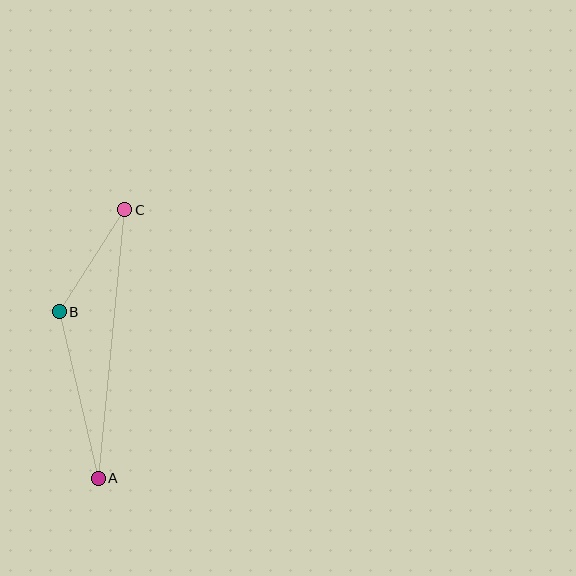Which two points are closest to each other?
Points B and C are closest to each other.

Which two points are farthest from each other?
Points A and C are farthest from each other.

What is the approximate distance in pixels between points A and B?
The distance between A and B is approximately 171 pixels.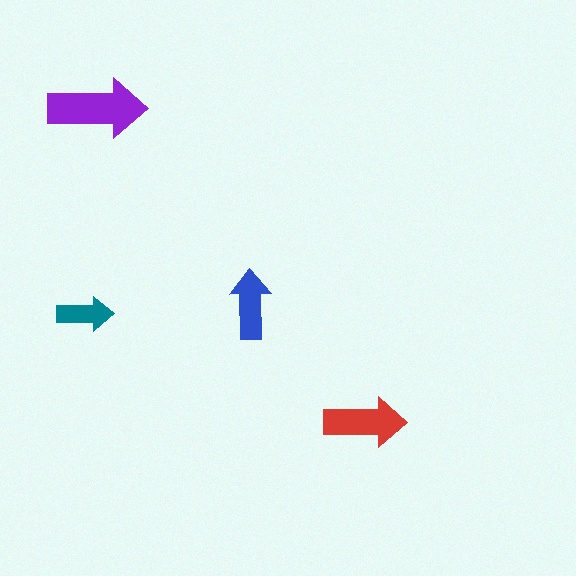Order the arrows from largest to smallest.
the purple one, the red one, the blue one, the teal one.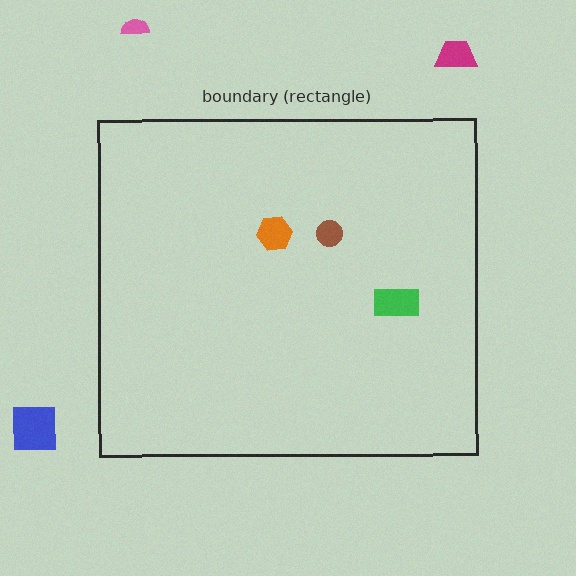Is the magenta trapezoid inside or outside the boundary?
Outside.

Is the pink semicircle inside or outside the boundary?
Outside.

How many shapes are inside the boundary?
3 inside, 3 outside.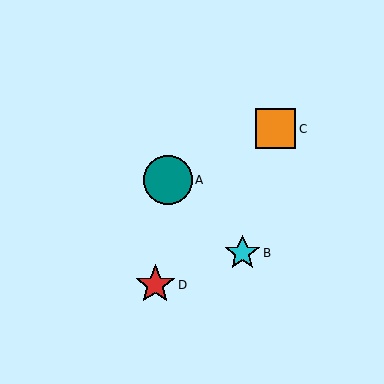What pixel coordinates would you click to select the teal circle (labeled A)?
Click at (168, 180) to select the teal circle A.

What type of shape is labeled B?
Shape B is a cyan star.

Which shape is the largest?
The teal circle (labeled A) is the largest.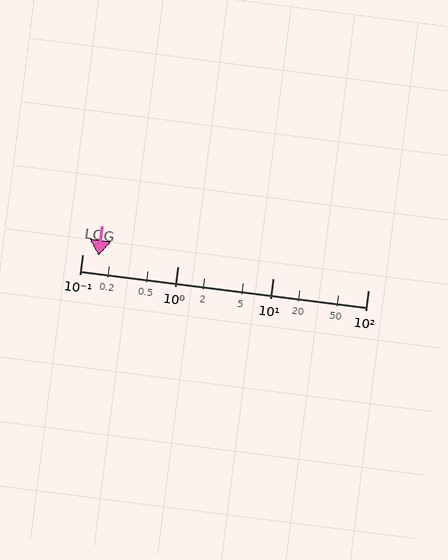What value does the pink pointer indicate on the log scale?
The pointer indicates approximately 0.15.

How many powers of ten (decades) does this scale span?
The scale spans 3 decades, from 0.1 to 100.